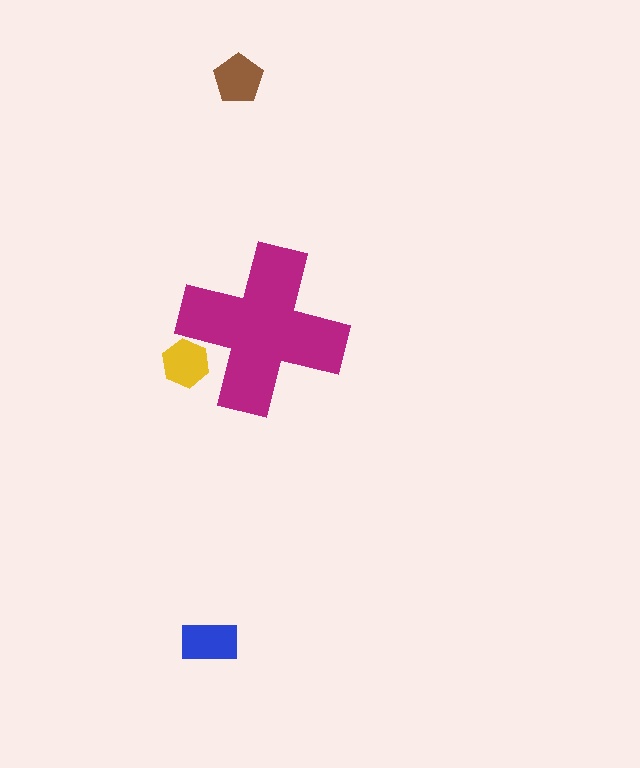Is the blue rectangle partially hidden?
No, the blue rectangle is fully visible.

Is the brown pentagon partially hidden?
No, the brown pentagon is fully visible.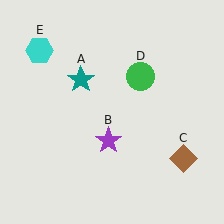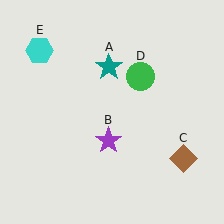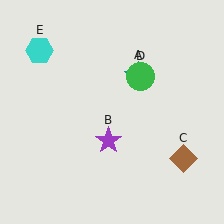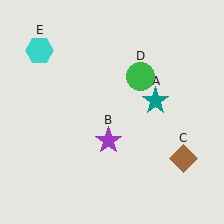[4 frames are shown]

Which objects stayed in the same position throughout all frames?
Purple star (object B) and brown diamond (object C) and green circle (object D) and cyan hexagon (object E) remained stationary.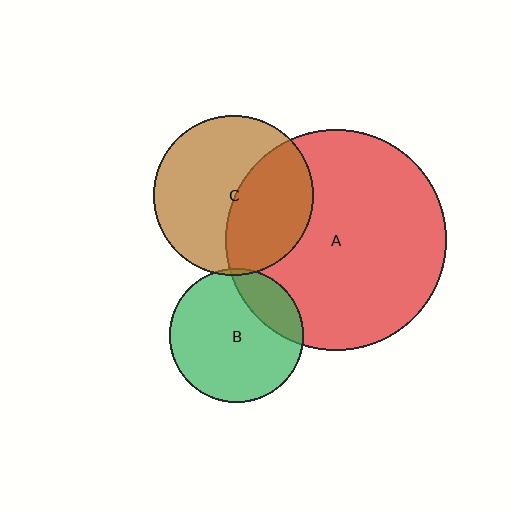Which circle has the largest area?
Circle A (red).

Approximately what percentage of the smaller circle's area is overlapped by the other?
Approximately 40%.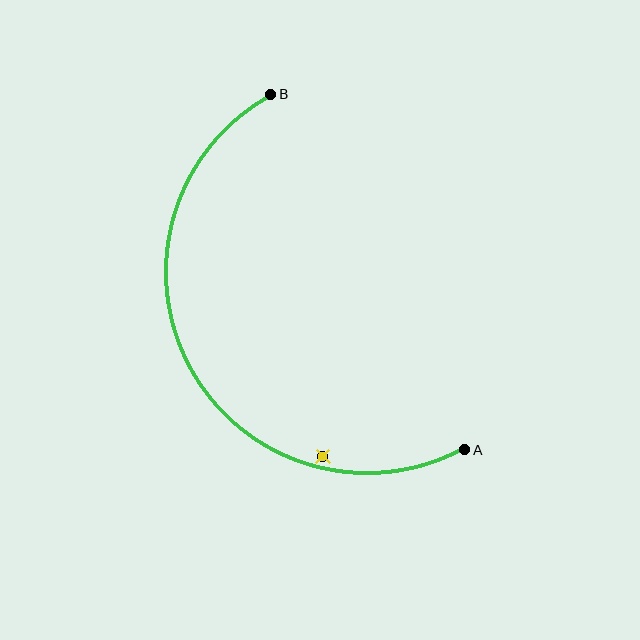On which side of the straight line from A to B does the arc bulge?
The arc bulges to the left of the straight line connecting A and B.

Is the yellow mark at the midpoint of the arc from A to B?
No — the yellow mark does not lie on the arc at all. It sits slightly inside the curve.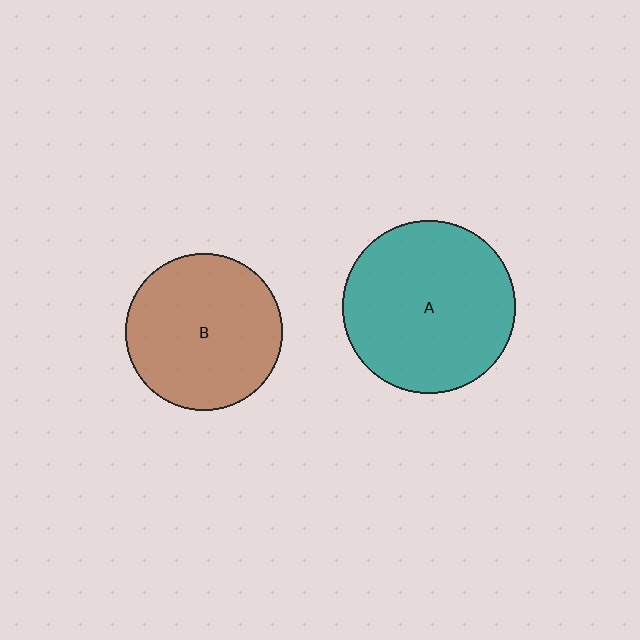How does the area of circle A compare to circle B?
Approximately 1.2 times.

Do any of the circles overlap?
No, none of the circles overlap.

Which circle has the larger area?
Circle A (teal).